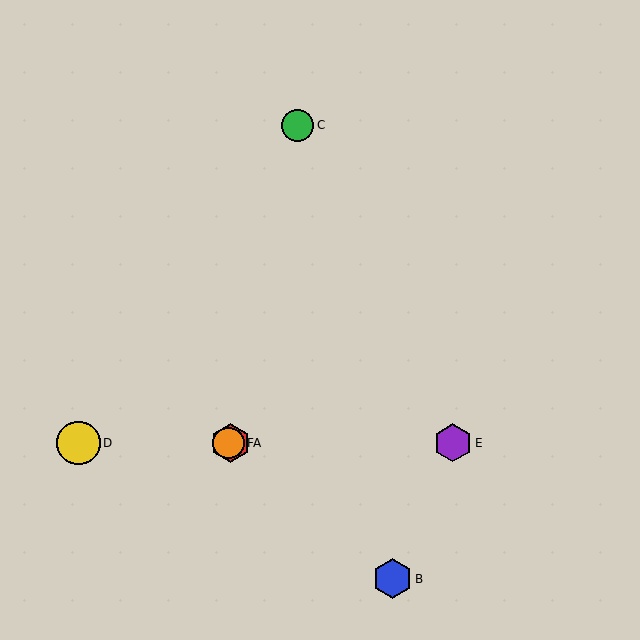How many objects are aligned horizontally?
4 objects (A, D, E, F) are aligned horizontally.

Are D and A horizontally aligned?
Yes, both are at y≈443.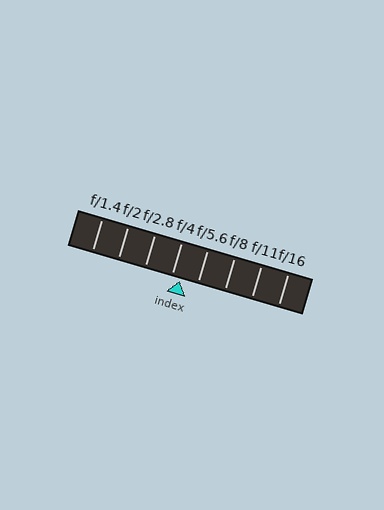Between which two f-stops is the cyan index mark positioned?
The index mark is between f/4 and f/5.6.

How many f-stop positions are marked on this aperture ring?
There are 8 f-stop positions marked.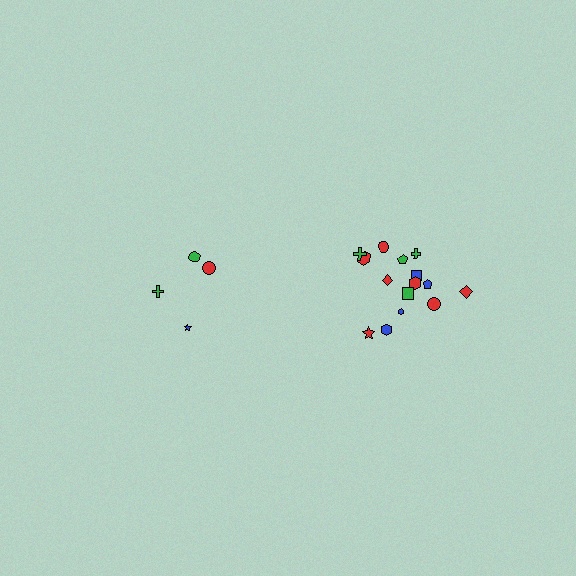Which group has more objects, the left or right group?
The right group.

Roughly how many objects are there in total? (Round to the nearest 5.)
Roughly 20 objects in total.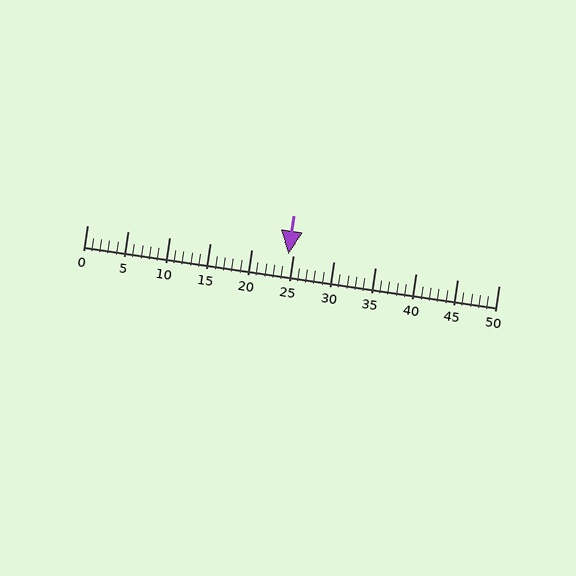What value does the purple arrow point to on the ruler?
The purple arrow points to approximately 24.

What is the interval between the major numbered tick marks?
The major tick marks are spaced 5 units apart.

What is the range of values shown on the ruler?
The ruler shows values from 0 to 50.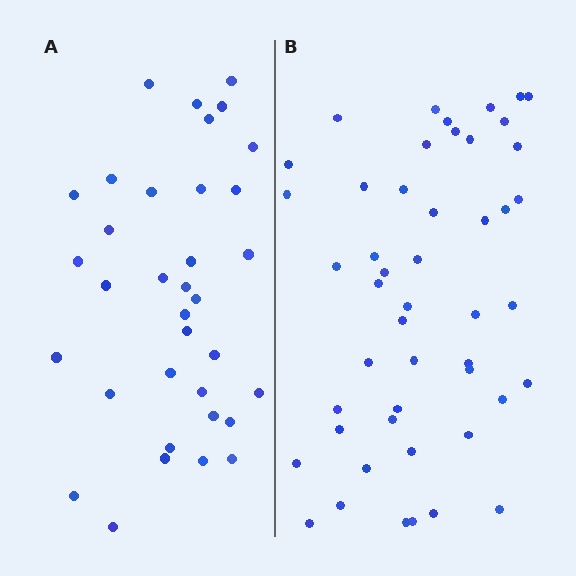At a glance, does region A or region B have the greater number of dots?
Region B (the right region) has more dots.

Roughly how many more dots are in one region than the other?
Region B has approximately 15 more dots than region A.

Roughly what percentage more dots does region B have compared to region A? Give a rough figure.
About 35% more.